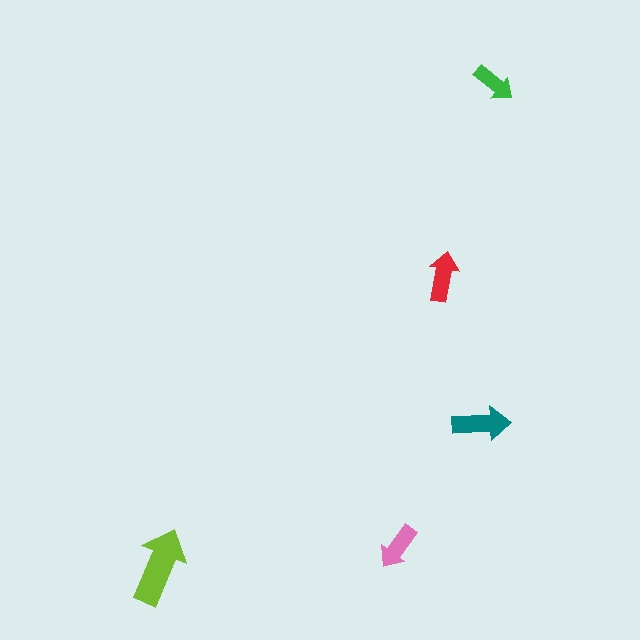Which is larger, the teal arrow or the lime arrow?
The lime one.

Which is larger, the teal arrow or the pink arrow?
The teal one.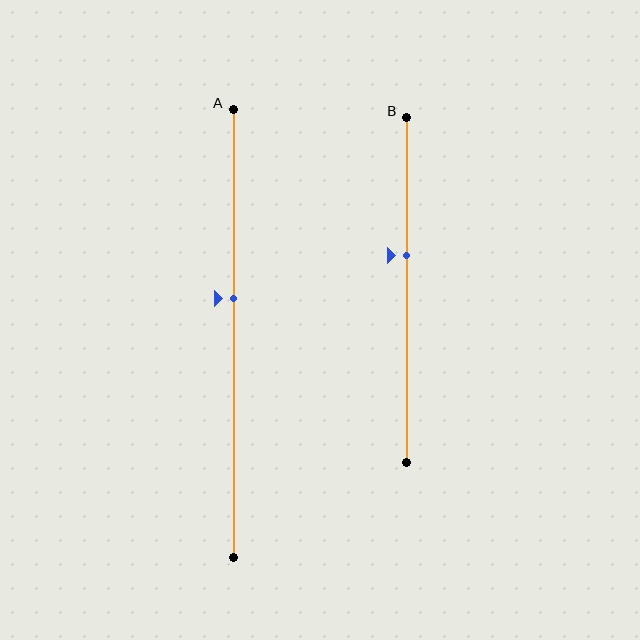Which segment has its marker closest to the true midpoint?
Segment A has its marker closest to the true midpoint.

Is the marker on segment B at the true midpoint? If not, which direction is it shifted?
No, the marker on segment B is shifted upward by about 10% of the segment length.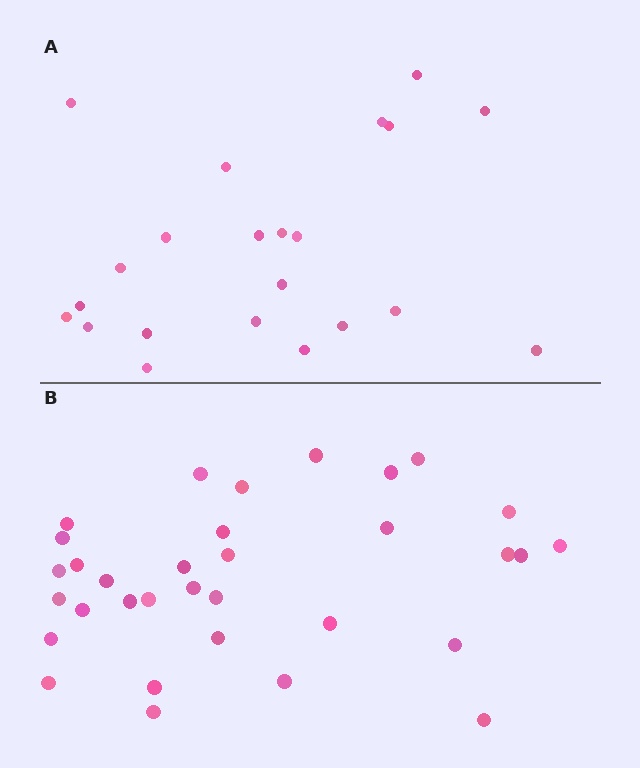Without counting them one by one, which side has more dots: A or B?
Region B (the bottom region) has more dots.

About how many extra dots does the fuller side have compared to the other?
Region B has roughly 12 or so more dots than region A.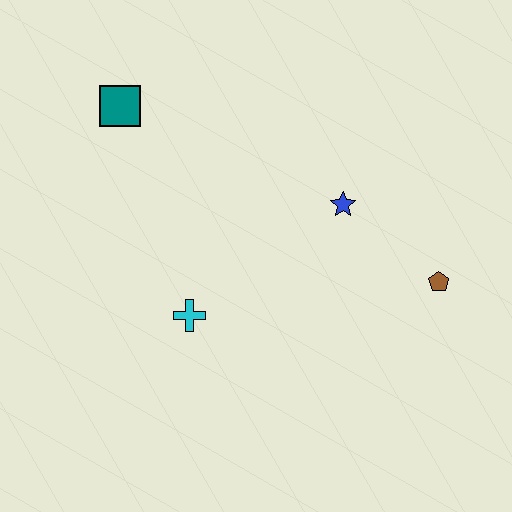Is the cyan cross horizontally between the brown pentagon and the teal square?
Yes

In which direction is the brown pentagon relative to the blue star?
The brown pentagon is to the right of the blue star.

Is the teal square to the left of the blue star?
Yes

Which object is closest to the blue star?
The brown pentagon is closest to the blue star.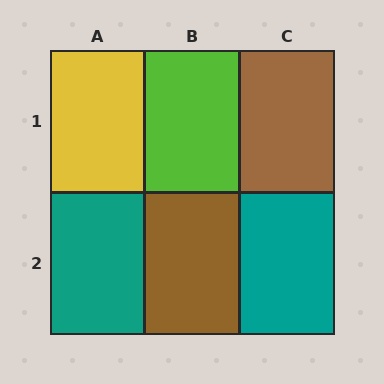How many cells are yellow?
1 cell is yellow.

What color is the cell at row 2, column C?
Teal.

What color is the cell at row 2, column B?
Brown.